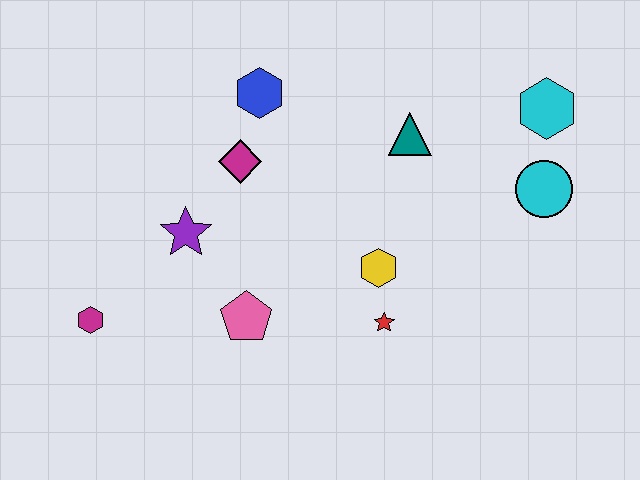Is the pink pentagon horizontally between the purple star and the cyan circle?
Yes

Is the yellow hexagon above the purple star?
No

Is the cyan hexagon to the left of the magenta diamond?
No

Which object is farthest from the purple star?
The cyan hexagon is farthest from the purple star.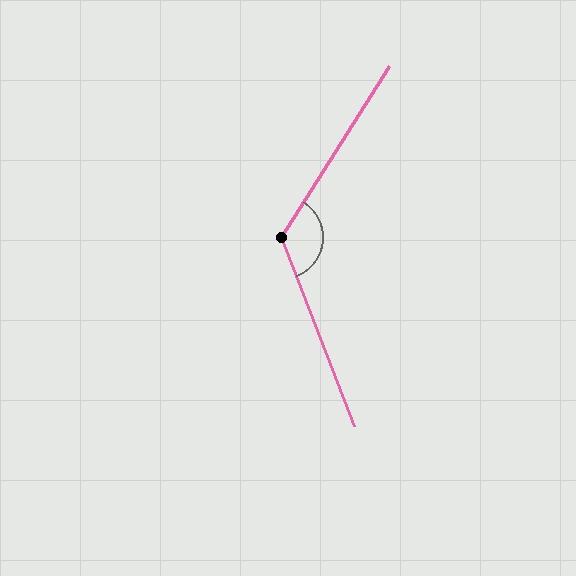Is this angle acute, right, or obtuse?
It is obtuse.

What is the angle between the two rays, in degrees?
Approximately 127 degrees.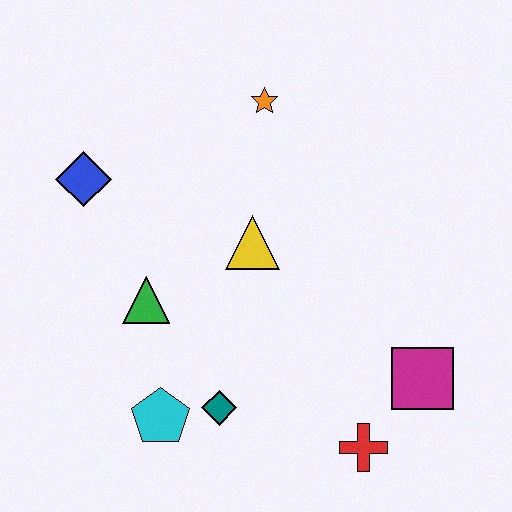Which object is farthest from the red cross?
The blue diamond is farthest from the red cross.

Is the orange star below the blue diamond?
No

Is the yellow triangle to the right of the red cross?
No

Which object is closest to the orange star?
The yellow triangle is closest to the orange star.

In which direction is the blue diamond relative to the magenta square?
The blue diamond is to the left of the magenta square.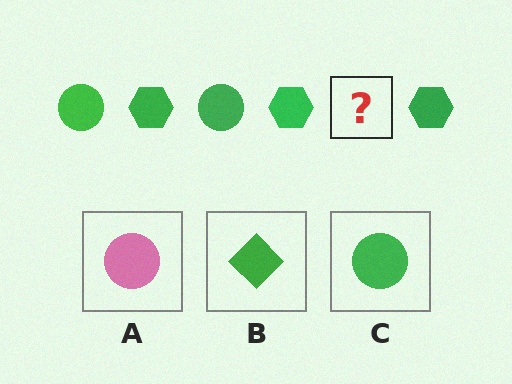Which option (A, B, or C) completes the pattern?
C.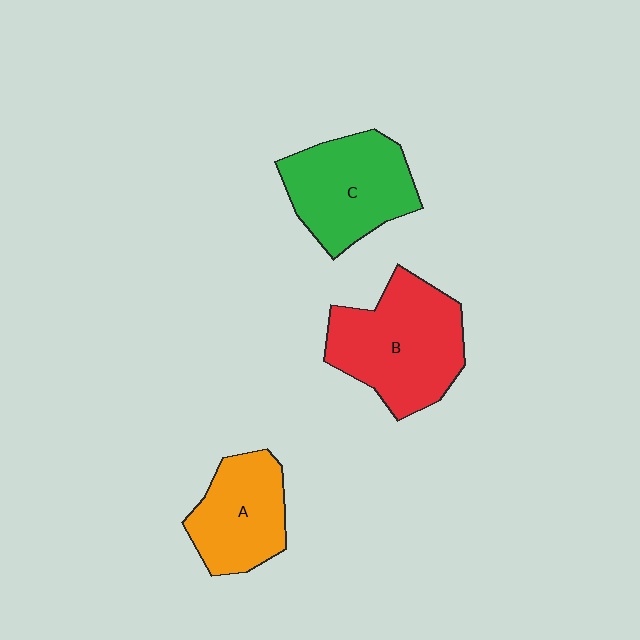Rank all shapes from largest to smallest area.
From largest to smallest: B (red), C (green), A (orange).